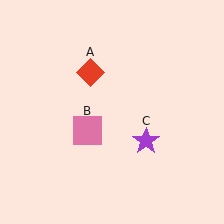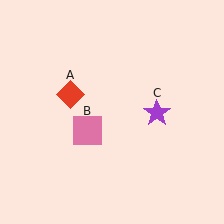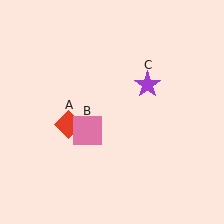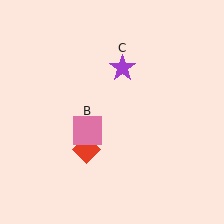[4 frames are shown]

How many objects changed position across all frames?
2 objects changed position: red diamond (object A), purple star (object C).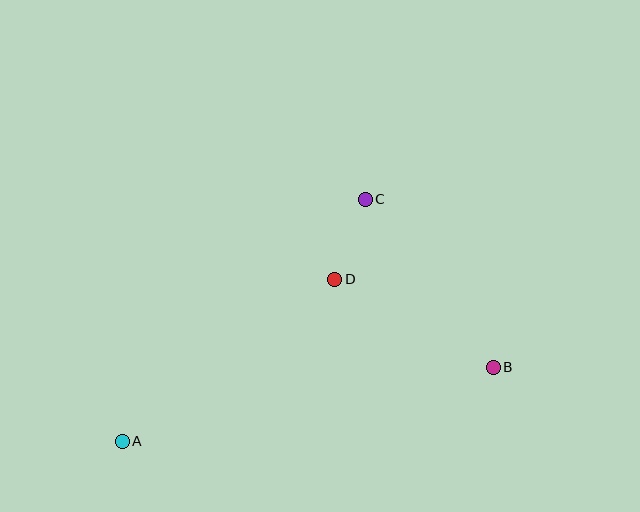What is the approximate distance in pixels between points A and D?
The distance between A and D is approximately 267 pixels.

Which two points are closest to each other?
Points C and D are closest to each other.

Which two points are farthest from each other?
Points A and B are farthest from each other.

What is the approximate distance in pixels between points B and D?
The distance between B and D is approximately 181 pixels.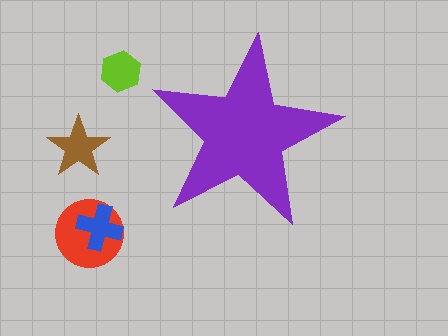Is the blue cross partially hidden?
No, the blue cross is fully visible.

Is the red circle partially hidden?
No, the red circle is fully visible.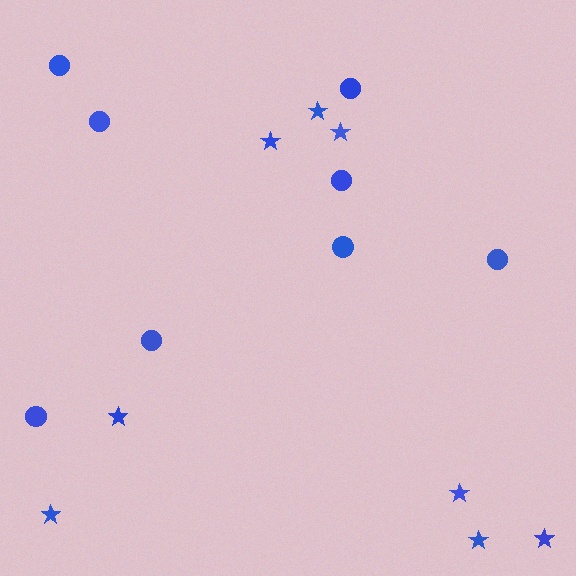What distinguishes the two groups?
There are 2 groups: one group of circles (8) and one group of stars (8).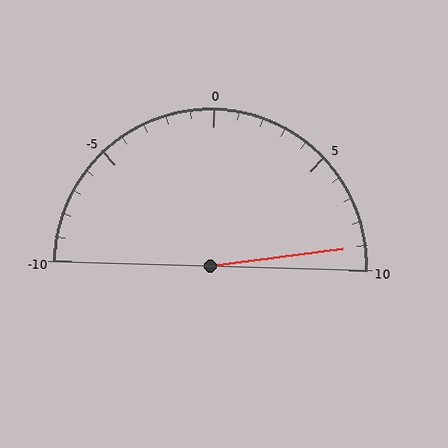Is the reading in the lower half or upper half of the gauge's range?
The reading is in the upper half of the range (-10 to 10).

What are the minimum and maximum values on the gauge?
The gauge ranges from -10 to 10.